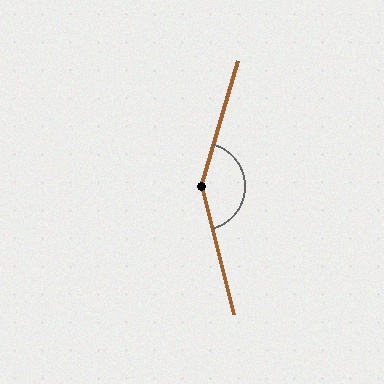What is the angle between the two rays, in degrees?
Approximately 150 degrees.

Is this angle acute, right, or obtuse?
It is obtuse.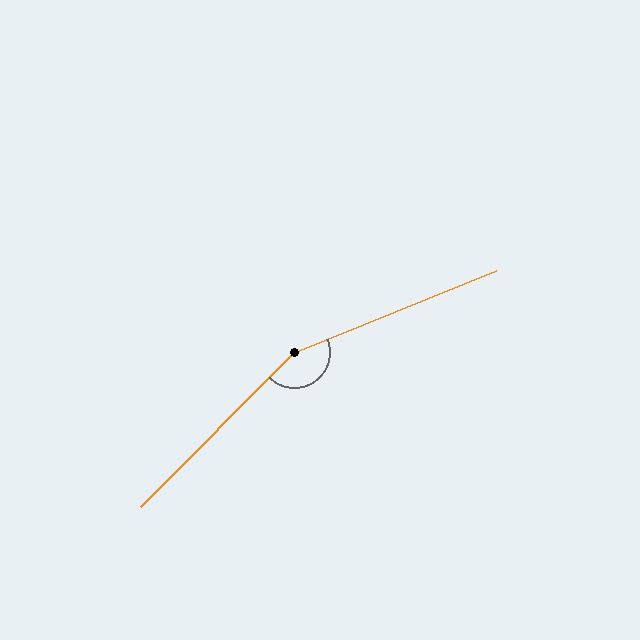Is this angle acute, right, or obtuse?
It is obtuse.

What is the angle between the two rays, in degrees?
Approximately 157 degrees.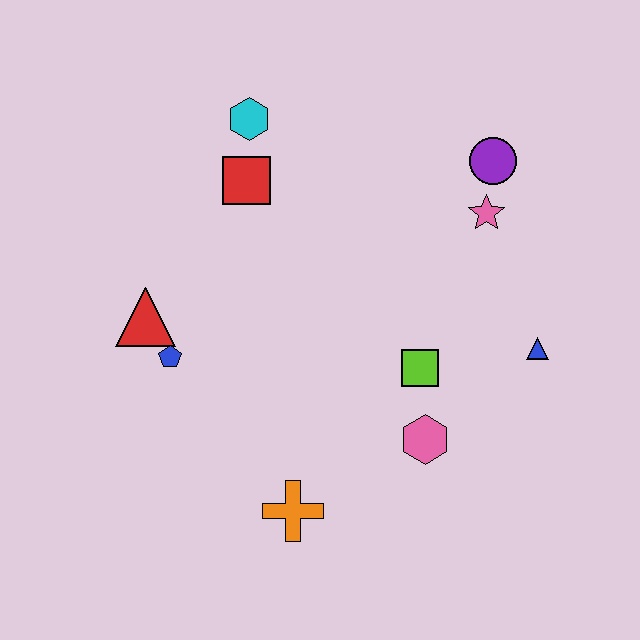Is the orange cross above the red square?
No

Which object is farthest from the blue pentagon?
The purple circle is farthest from the blue pentagon.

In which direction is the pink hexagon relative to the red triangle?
The pink hexagon is to the right of the red triangle.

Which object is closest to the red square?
The cyan hexagon is closest to the red square.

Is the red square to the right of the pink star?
No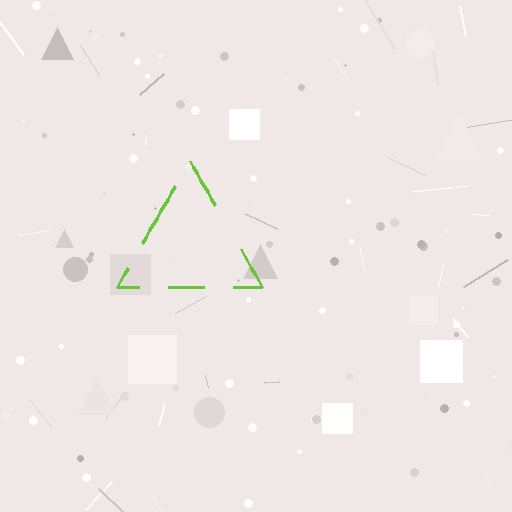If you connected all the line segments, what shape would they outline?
They would outline a triangle.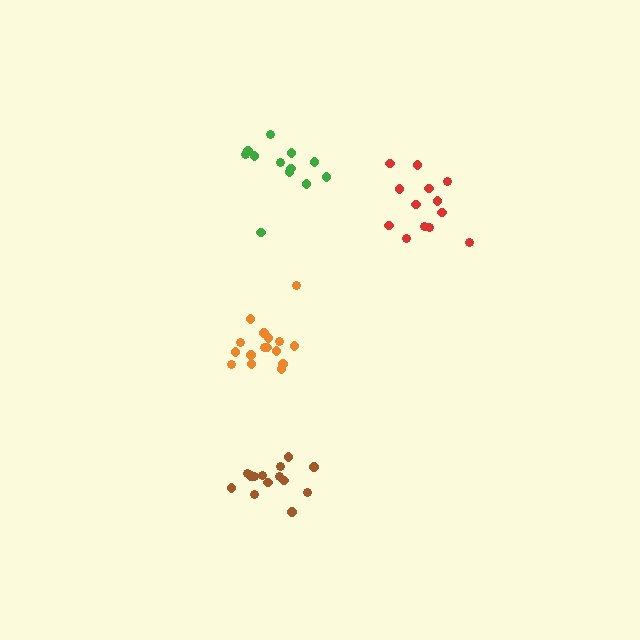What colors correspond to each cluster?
The clusters are colored: red, orange, green, brown.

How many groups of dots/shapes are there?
There are 4 groups.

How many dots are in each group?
Group 1: 13 dots, Group 2: 16 dots, Group 3: 12 dots, Group 4: 14 dots (55 total).